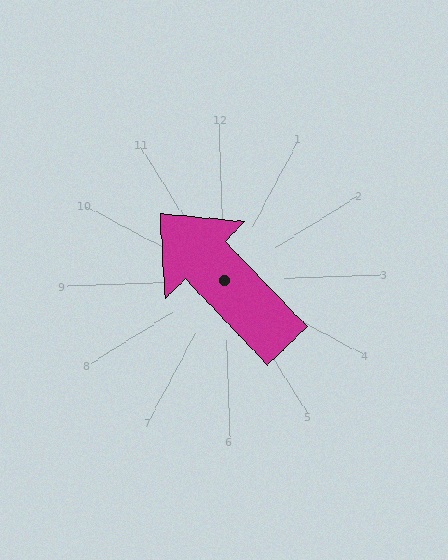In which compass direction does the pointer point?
Northwest.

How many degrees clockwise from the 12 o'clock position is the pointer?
Approximately 318 degrees.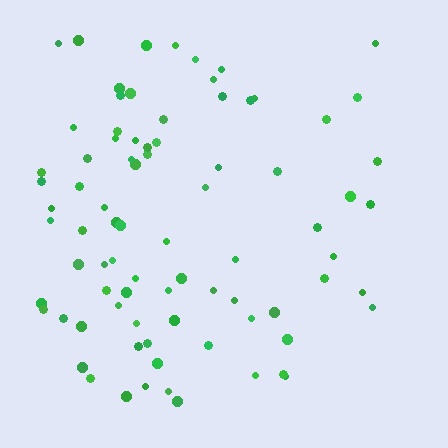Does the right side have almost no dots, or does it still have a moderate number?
Still a moderate number, just noticeably fewer than the left.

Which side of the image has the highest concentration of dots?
The left.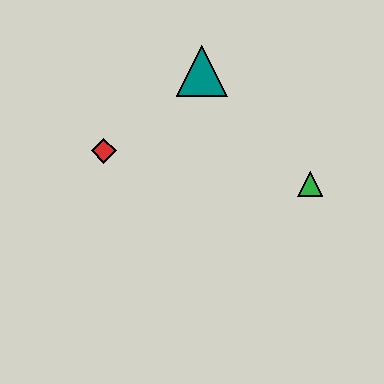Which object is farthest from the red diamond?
The green triangle is farthest from the red diamond.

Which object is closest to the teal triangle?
The red diamond is closest to the teal triangle.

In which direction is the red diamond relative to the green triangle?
The red diamond is to the left of the green triangle.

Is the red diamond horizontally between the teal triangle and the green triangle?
No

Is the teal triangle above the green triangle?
Yes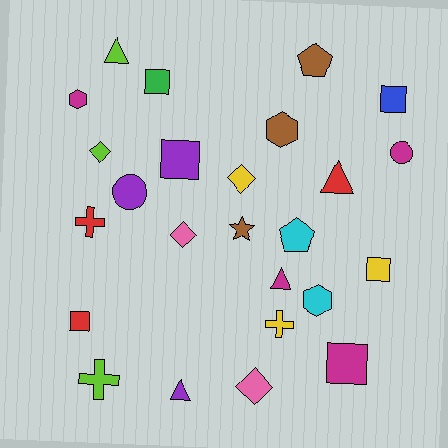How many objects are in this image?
There are 25 objects.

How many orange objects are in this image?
There are no orange objects.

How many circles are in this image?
There are 2 circles.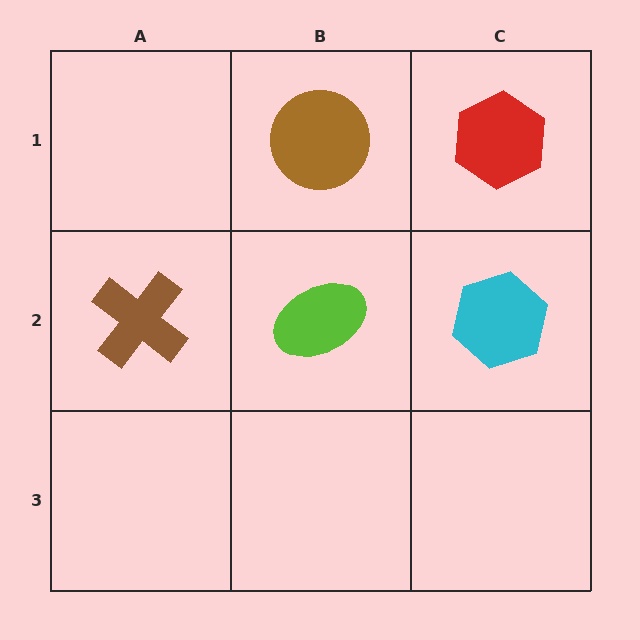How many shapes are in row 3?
0 shapes.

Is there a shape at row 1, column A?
No, that cell is empty.